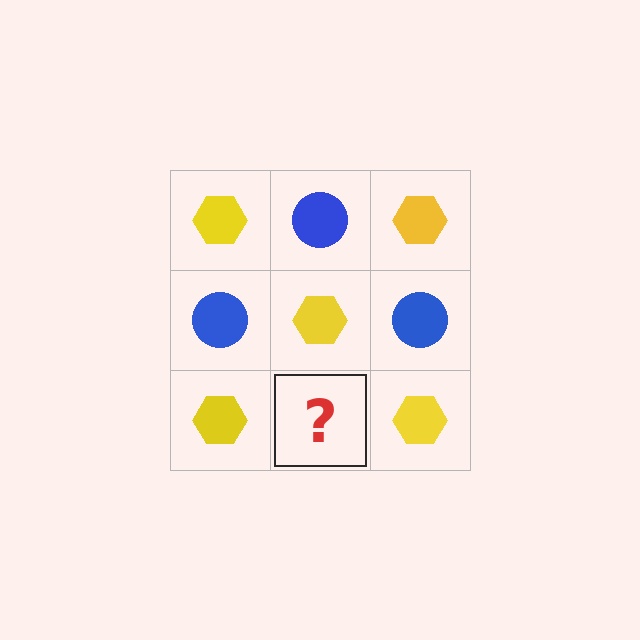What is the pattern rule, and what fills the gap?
The rule is that it alternates yellow hexagon and blue circle in a checkerboard pattern. The gap should be filled with a blue circle.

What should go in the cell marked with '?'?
The missing cell should contain a blue circle.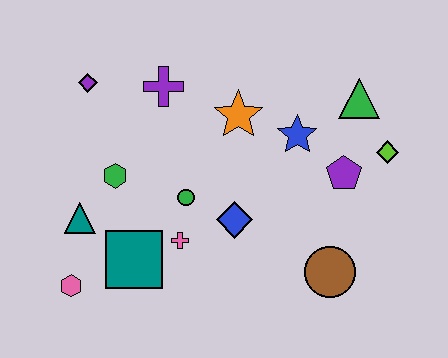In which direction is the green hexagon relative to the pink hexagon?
The green hexagon is above the pink hexagon.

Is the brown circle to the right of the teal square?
Yes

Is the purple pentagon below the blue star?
Yes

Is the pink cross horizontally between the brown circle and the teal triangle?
Yes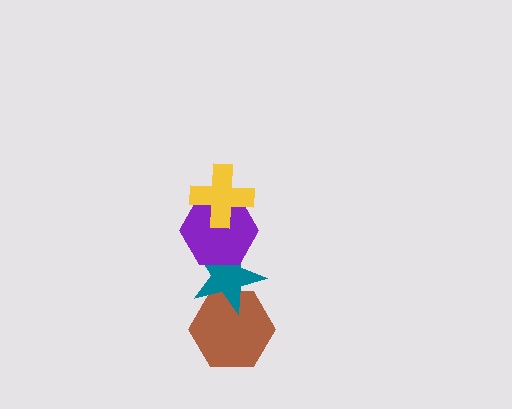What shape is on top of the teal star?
The purple hexagon is on top of the teal star.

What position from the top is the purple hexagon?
The purple hexagon is 2nd from the top.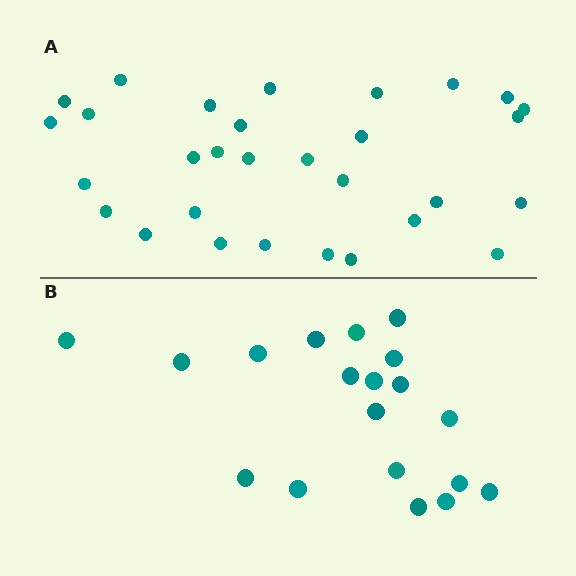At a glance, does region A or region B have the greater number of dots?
Region A (the top region) has more dots.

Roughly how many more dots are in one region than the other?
Region A has roughly 12 or so more dots than region B.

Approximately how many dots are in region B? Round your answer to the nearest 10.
About 20 dots. (The exact count is 19, which rounds to 20.)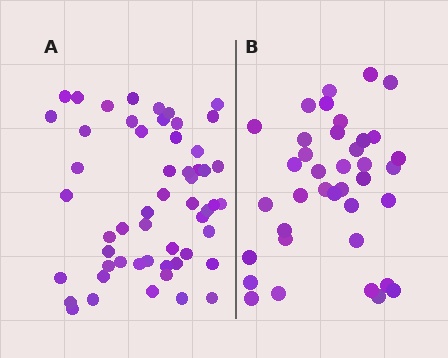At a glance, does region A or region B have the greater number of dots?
Region A (the left region) has more dots.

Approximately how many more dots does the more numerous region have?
Region A has approximately 15 more dots than region B.